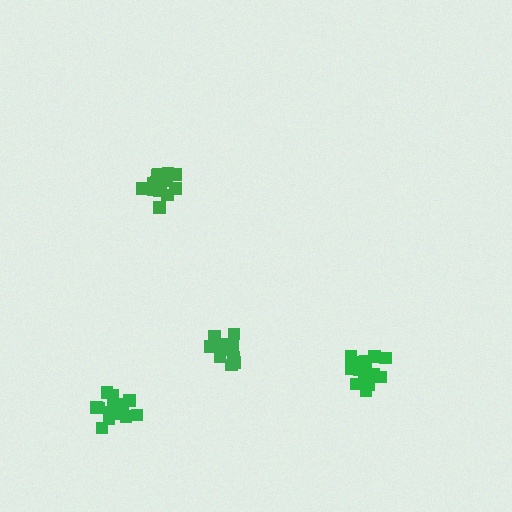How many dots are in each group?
Group 1: 15 dots, Group 2: 16 dots, Group 3: 14 dots, Group 4: 15 dots (60 total).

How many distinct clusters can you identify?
There are 4 distinct clusters.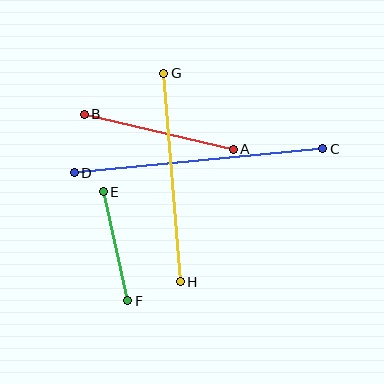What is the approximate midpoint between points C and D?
The midpoint is at approximately (198, 161) pixels.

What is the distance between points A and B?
The distance is approximately 153 pixels.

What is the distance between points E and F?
The distance is approximately 112 pixels.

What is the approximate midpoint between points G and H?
The midpoint is at approximately (172, 178) pixels.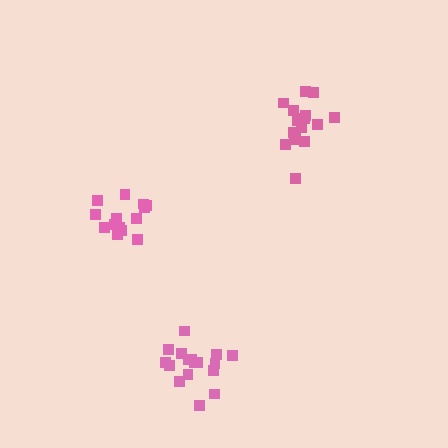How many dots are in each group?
Group 1: 17 dots, Group 2: 16 dots, Group 3: 14 dots (47 total).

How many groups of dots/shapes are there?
There are 3 groups.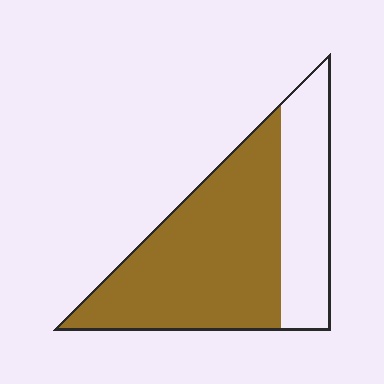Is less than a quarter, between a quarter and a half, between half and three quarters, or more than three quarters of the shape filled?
Between half and three quarters.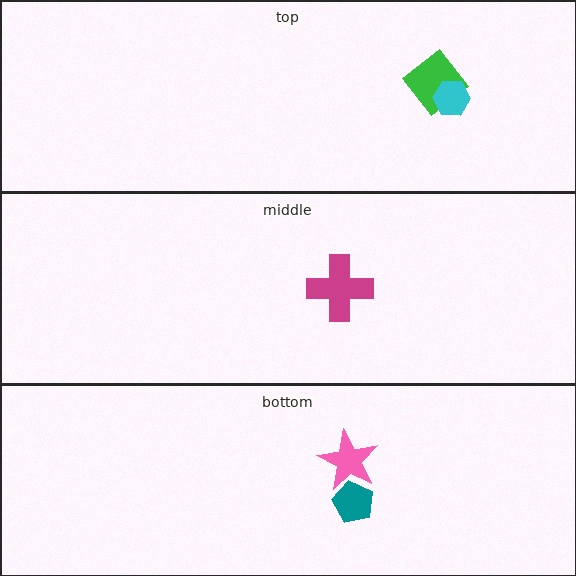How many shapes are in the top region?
2.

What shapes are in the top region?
The green diamond, the cyan hexagon.